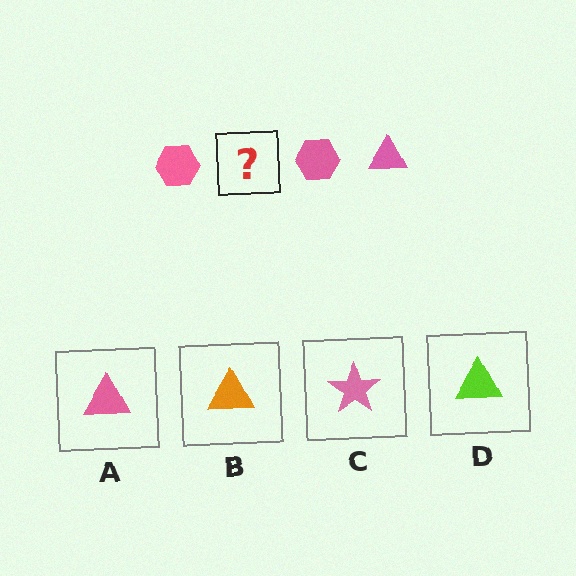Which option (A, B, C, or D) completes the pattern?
A.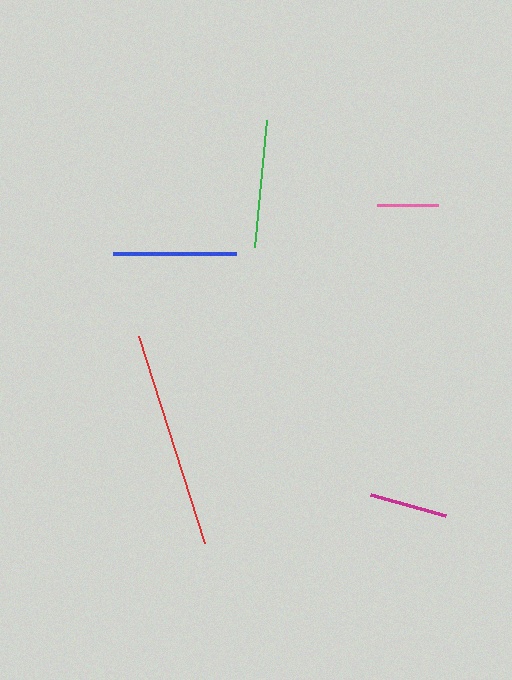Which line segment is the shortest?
The pink line is the shortest at approximately 61 pixels.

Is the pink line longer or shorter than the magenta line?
The magenta line is longer than the pink line.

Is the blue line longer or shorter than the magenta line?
The blue line is longer than the magenta line.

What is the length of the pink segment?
The pink segment is approximately 61 pixels long.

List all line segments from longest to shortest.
From longest to shortest: red, green, blue, magenta, pink.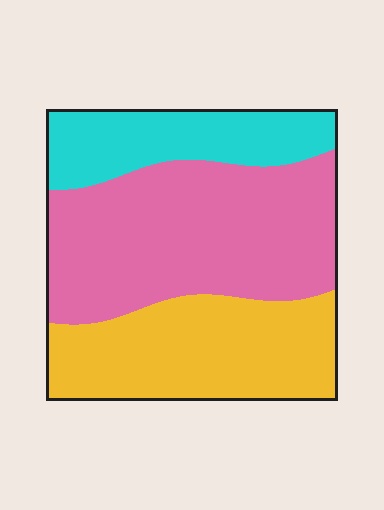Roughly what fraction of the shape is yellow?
Yellow covers roughly 35% of the shape.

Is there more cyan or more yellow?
Yellow.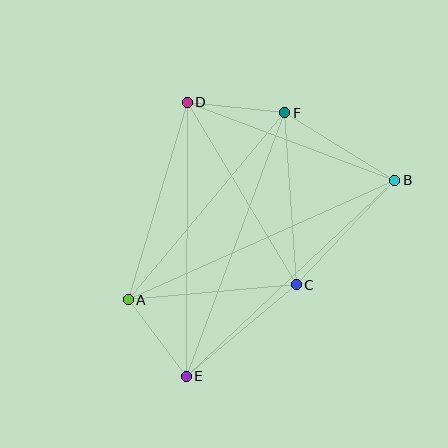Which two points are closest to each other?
Points A and E are closest to each other.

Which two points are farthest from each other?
Points A and B are farthest from each other.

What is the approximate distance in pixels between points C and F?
The distance between C and F is approximately 172 pixels.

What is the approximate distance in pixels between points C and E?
The distance between C and E is approximately 143 pixels.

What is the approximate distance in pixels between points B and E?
The distance between B and E is approximately 287 pixels.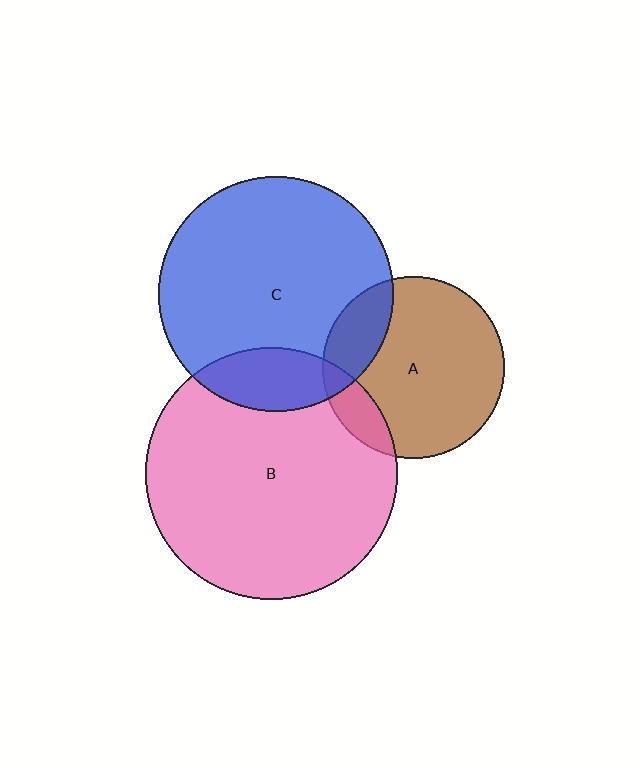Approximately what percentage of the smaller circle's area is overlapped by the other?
Approximately 15%.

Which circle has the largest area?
Circle B (pink).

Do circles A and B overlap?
Yes.